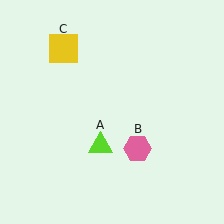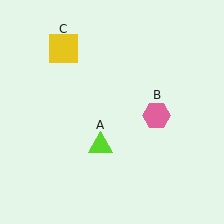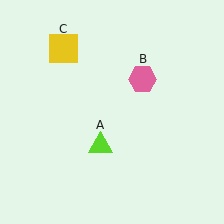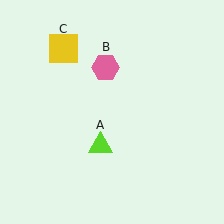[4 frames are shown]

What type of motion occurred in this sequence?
The pink hexagon (object B) rotated counterclockwise around the center of the scene.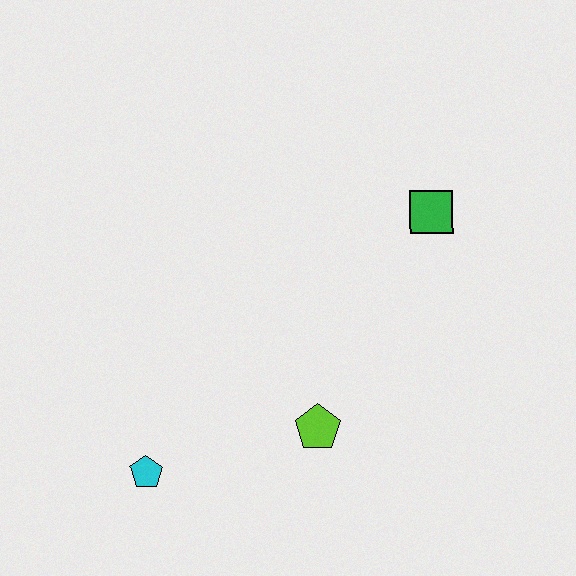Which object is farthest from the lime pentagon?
The green square is farthest from the lime pentagon.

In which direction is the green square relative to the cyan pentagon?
The green square is to the right of the cyan pentagon.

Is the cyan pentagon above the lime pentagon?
No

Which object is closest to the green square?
The lime pentagon is closest to the green square.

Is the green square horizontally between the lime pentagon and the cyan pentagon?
No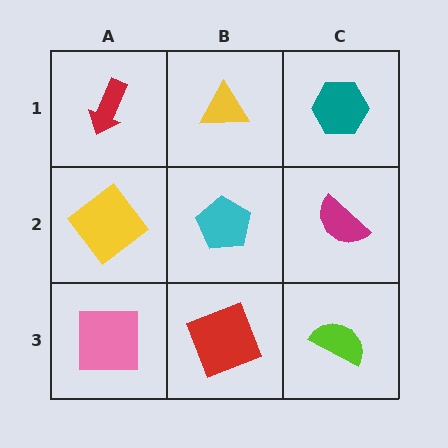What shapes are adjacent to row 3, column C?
A magenta semicircle (row 2, column C), a red square (row 3, column B).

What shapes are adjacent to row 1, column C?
A magenta semicircle (row 2, column C), a yellow triangle (row 1, column B).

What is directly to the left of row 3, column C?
A red square.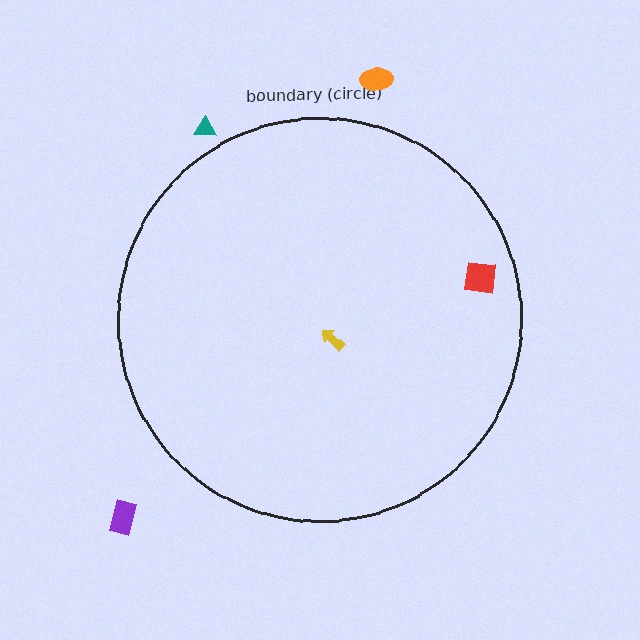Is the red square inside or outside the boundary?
Inside.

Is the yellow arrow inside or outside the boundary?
Inside.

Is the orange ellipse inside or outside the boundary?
Outside.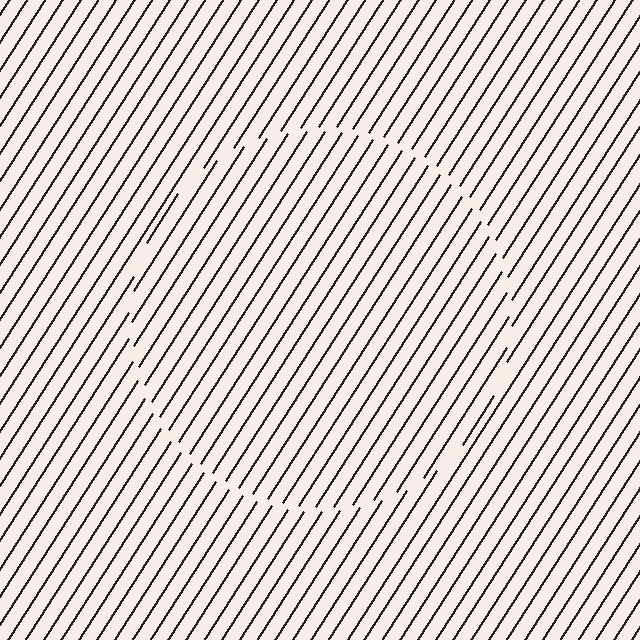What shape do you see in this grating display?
An illusory circle. The interior of the shape contains the same grating, shifted by half a period — the contour is defined by the phase discontinuity where line-ends from the inner and outer gratings abut.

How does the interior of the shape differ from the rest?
The interior of the shape contains the same grating, shifted by half a period — the contour is defined by the phase discontinuity where line-ends from the inner and outer gratings abut.